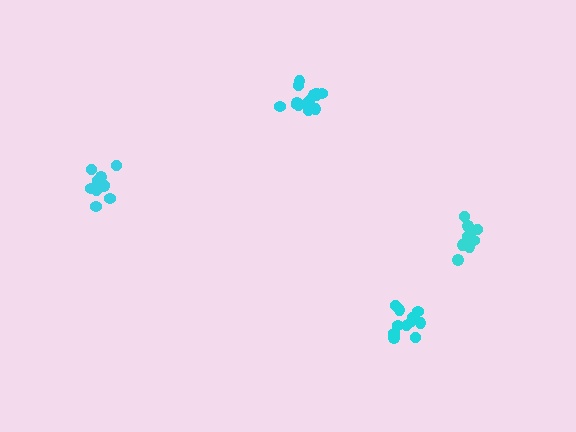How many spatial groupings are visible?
There are 4 spatial groupings.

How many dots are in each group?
Group 1: 12 dots, Group 2: 15 dots, Group 3: 11 dots, Group 4: 10 dots (48 total).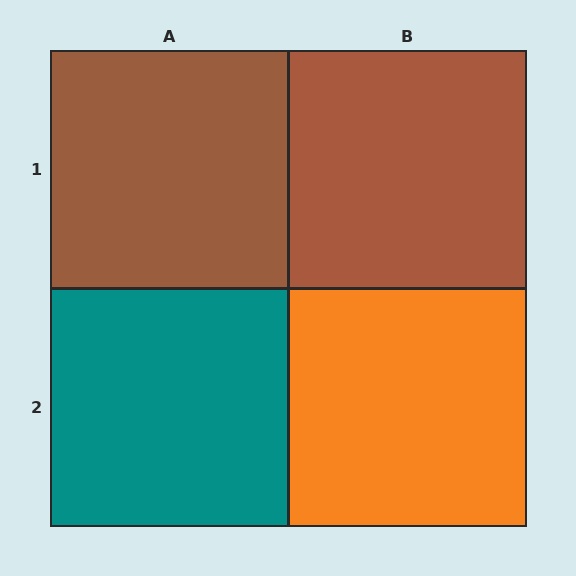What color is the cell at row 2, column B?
Orange.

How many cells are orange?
1 cell is orange.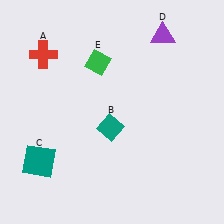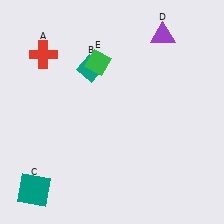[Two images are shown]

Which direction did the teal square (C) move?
The teal square (C) moved down.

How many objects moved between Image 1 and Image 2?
2 objects moved between the two images.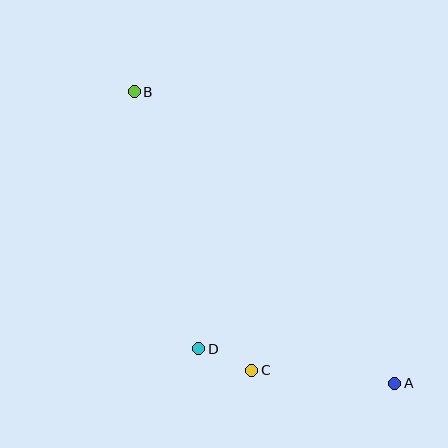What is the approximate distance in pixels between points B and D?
The distance between B and D is approximately 265 pixels.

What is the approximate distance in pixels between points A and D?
The distance between A and D is approximately 199 pixels.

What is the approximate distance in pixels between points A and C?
The distance between A and C is approximately 143 pixels.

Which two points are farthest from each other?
Points A and B are farthest from each other.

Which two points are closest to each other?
Points C and D are closest to each other.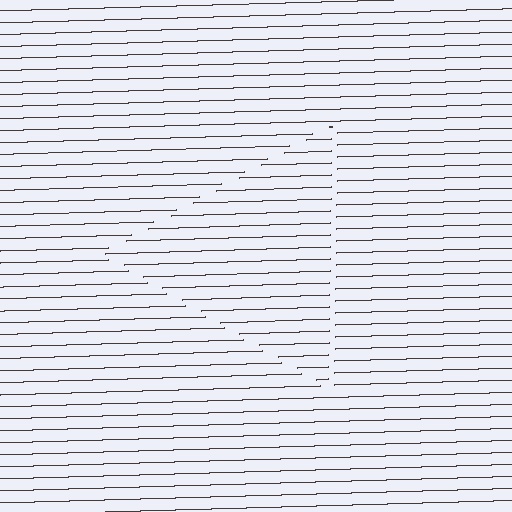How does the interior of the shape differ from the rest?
The interior of the shape contains the same grating, shifted by half a period — the contour is defined by the phase discontinuity where line-ends from the inner and outer gratings abut.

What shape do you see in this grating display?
An illusory triangle. The interior of the shape contains the same grating, shifted by half a period — the contour is defined by the phase discontinuity where line-ends from the inner and outer gratings abut.